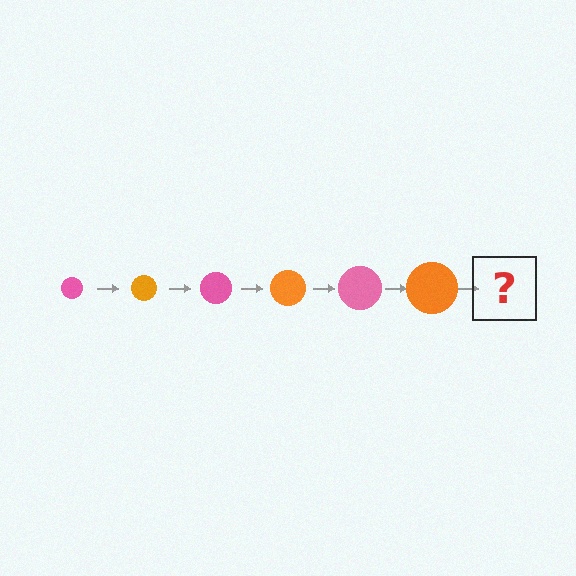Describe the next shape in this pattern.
It should be a pink circle, larger than the previous one.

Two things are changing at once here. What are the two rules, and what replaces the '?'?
The two rules are that the circle grows larger each step and the color cycles through pink and orange. The '?' should be a pink circle, larger than the previous one.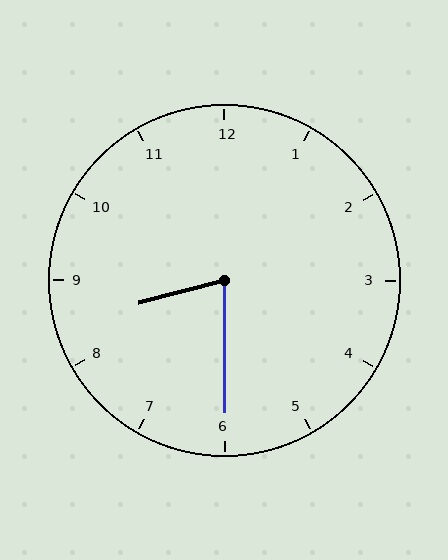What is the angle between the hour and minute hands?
Approximately 75 degrees.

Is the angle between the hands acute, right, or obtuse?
It is acute.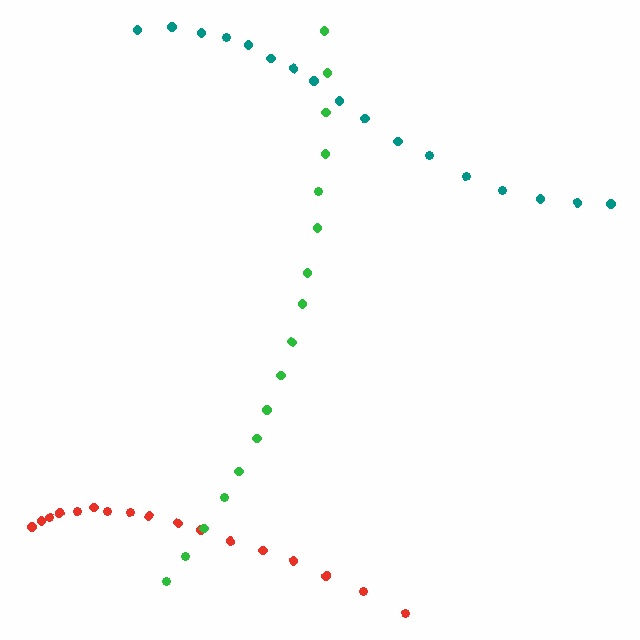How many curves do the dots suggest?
There are 3 distinct paths.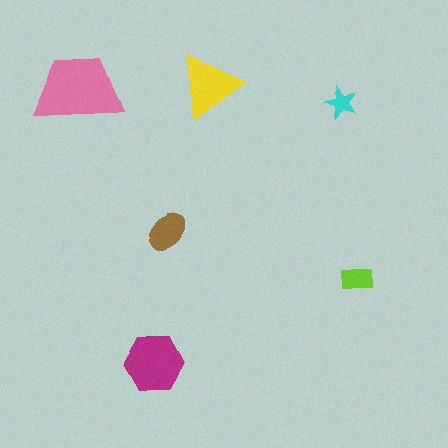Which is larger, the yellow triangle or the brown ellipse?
The yellow triangle.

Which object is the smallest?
The cyan star.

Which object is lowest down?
The magenta hexagon is bottommost.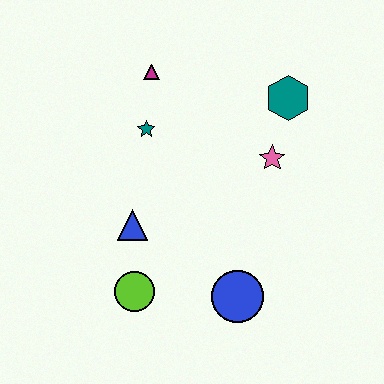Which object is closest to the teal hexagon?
The pink star is closest to the teal hexagon.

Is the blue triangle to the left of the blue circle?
Yes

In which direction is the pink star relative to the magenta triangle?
The pink star is to the right of the magenta triangle.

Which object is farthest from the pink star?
The lime circle is farthest from the pink star.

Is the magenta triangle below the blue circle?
No